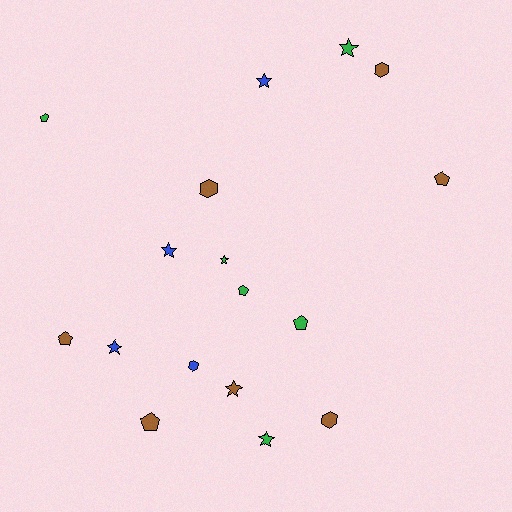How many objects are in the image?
There are 17 objects.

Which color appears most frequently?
Brown, with 7 objects.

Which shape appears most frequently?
Star, with 7 objects.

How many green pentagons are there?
There are 3 green pentagons.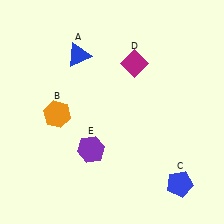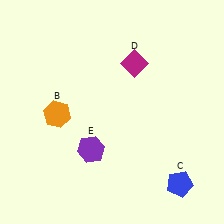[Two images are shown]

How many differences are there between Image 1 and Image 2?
There is 1 difference between the two images.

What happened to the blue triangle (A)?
The blue triangle (A) was removed in Image 2. It was in the top-left area of Image 1.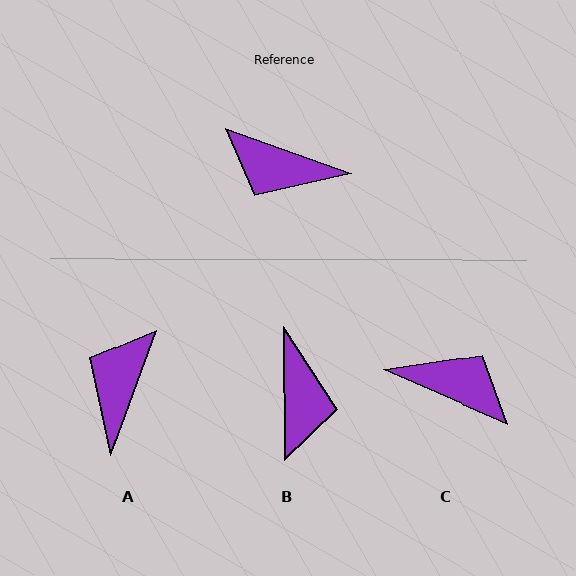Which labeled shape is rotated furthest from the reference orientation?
C, about 177 degrees away.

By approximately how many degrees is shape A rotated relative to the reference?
Approximately 90 degrees clockwise.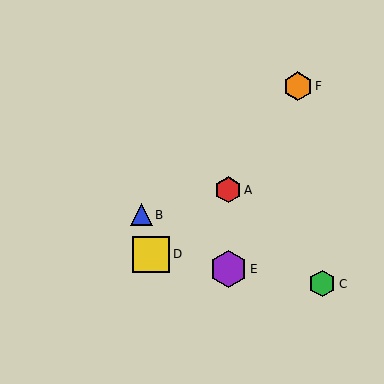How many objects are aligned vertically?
2 objects (A, E) are aligned vertically.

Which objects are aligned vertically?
Objects A, E are aligned vertically.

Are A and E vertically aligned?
Yes, both are at x≈228.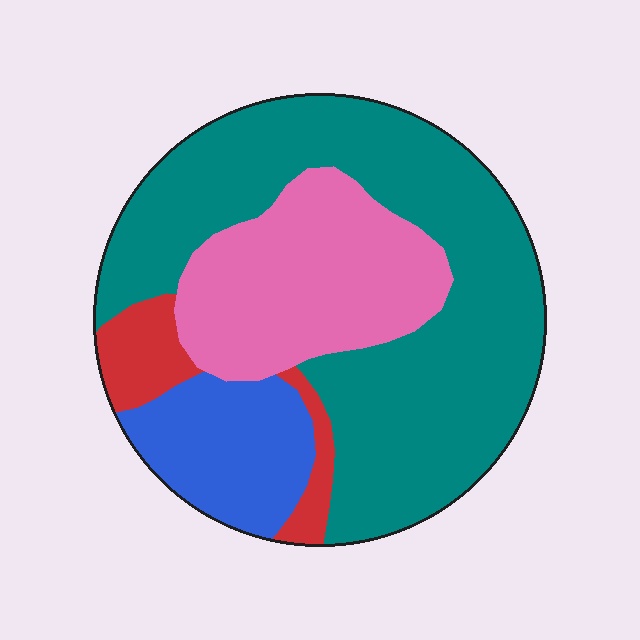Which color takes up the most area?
Teal, at roughly 55%.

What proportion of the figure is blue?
Blue covers about 15% of the figure.